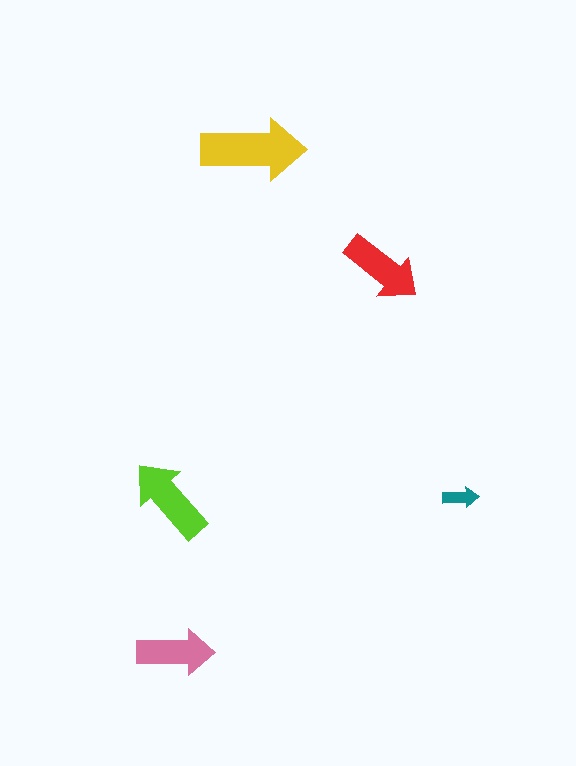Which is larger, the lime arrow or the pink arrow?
The lime one.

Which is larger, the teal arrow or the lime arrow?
The lime one.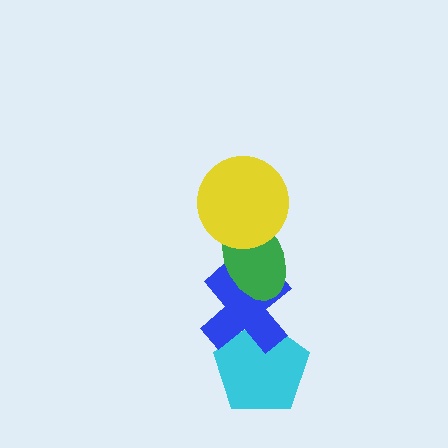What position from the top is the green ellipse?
The green ellipse is 2nd from the top.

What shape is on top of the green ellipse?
The yellow circle is on top of the green ellipse.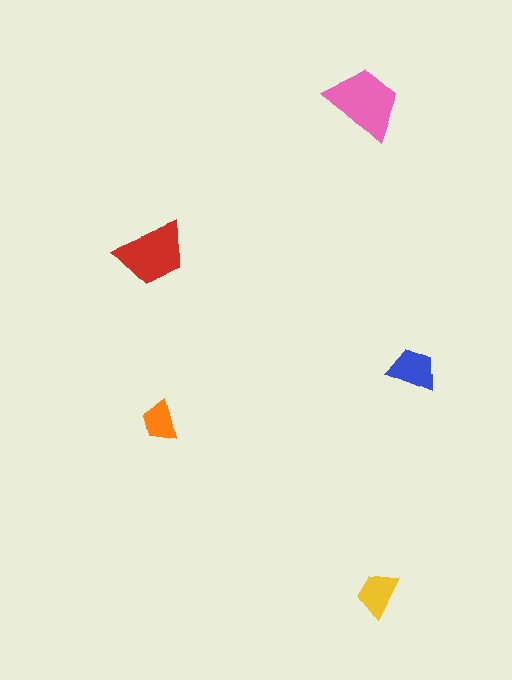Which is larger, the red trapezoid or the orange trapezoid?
The red one.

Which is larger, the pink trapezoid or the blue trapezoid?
The pink one.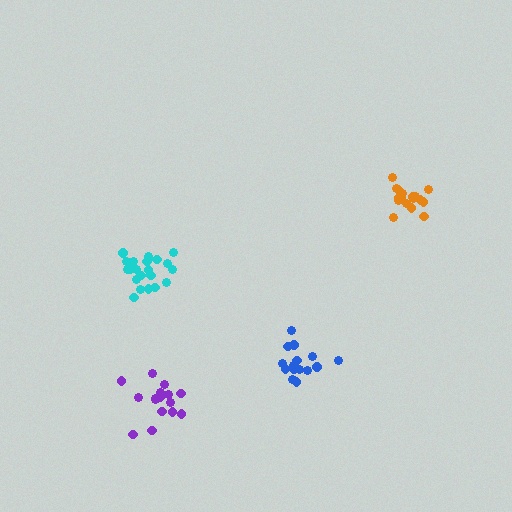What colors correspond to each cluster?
The clusters are colored: blue, purple, orange, cyan.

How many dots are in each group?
Group 1: 15 dots, Group 2: 16 dots, Group 3: 17 dots, Group 4: 21 dots (69 total).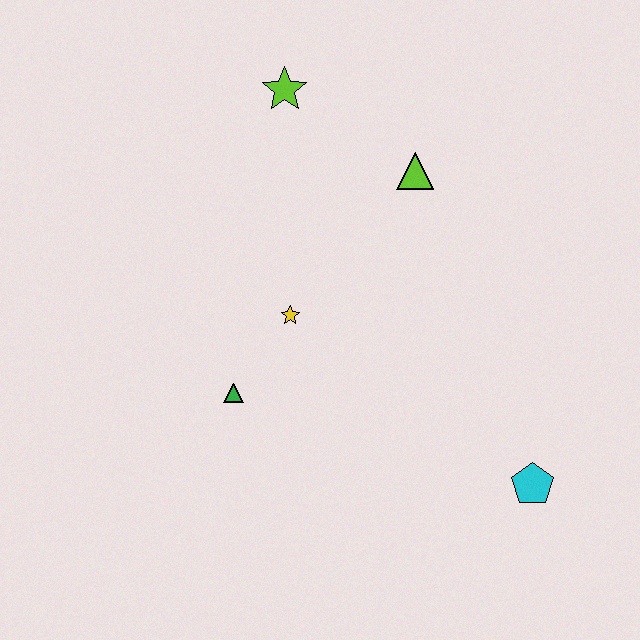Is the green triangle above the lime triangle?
No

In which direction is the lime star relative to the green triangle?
The lime star is above the green triangle.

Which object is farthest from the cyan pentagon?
The lime star is farthest from the cyan pentagon.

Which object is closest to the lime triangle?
The lime star is closest to the lime triangle.